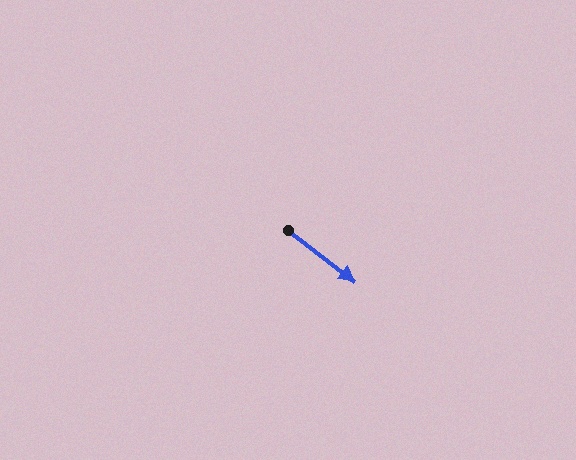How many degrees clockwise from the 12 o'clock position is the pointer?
Approximately 128 degrees.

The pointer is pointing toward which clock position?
Roughly 4 o'clock.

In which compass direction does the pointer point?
Southeast.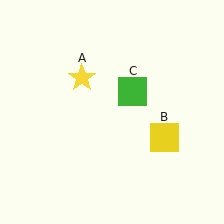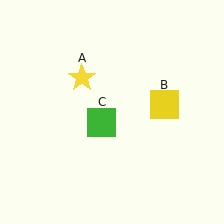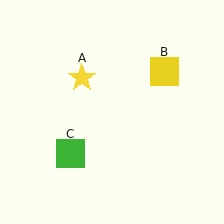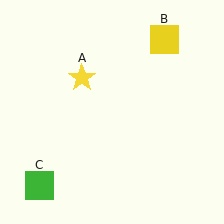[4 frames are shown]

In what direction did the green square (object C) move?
The green square (object C) moved down and to the left.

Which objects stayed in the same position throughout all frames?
Yellow star (object A) remained stationary.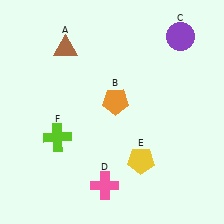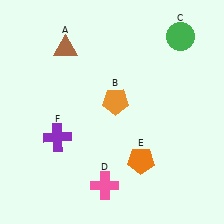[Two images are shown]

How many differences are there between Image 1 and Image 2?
There are 3 differences between the two images.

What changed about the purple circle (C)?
In Image 1, C is purple. In Image 2, it changed to green.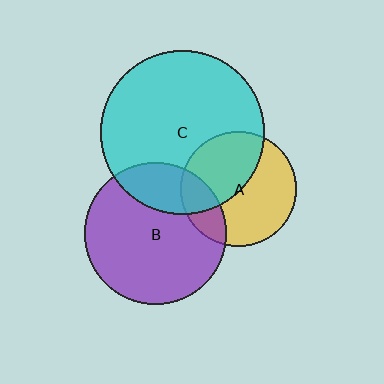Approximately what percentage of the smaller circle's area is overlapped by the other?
Approximately 25%.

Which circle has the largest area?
Circle C (cyan).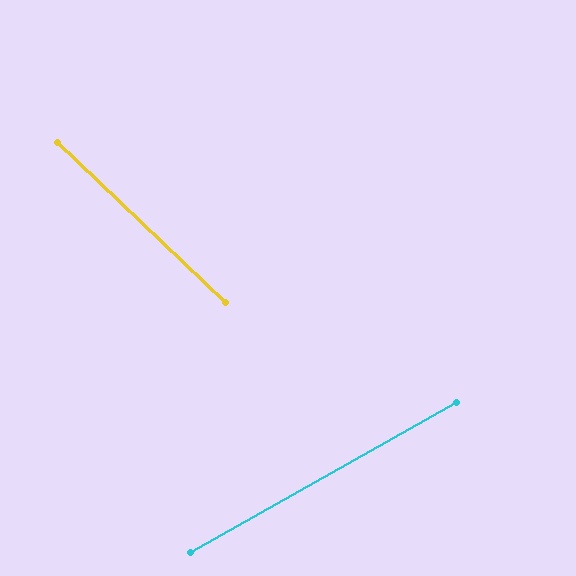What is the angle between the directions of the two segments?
Approximately 73 degrees.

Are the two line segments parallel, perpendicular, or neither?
Neither parallel nor perpendicular — they differ by about 73°.